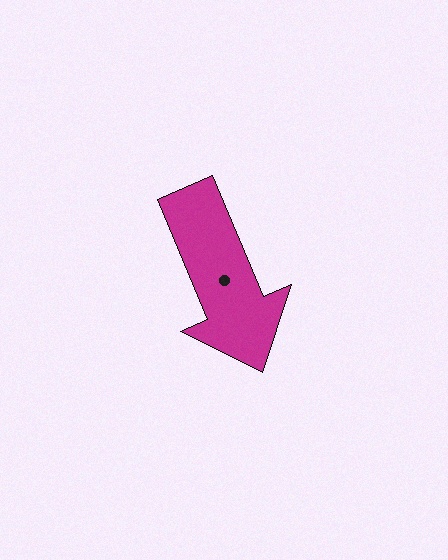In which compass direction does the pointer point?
Southeast.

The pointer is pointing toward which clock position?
Roughly 5 o'clock.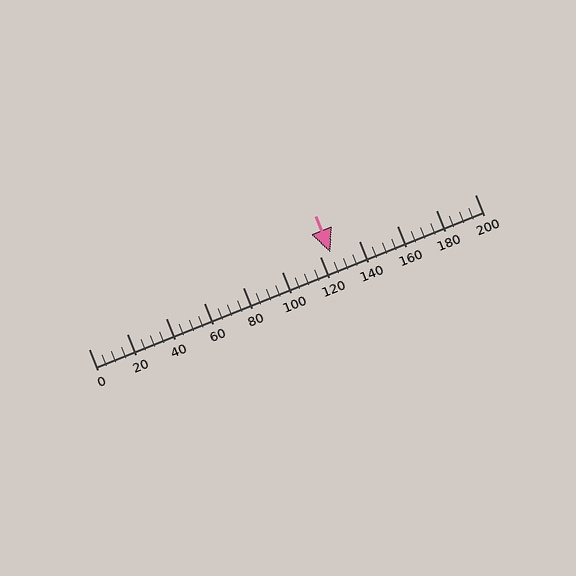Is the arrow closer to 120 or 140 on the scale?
The arrow is closer to 120.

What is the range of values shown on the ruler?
The ruler shows values from 0 to 200.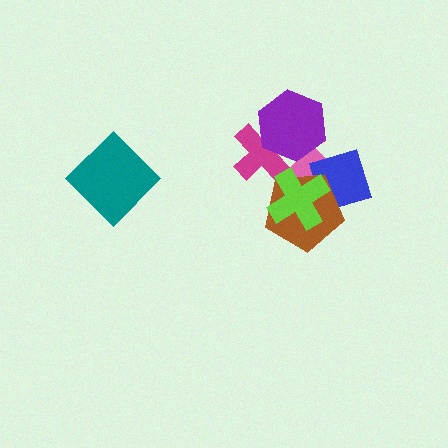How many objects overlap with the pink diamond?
4 objects overlap with the pink diamond.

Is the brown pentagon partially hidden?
Yes, it is partially covered by another shape.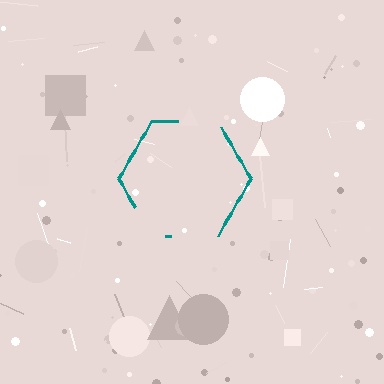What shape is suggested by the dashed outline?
The dashed outline suggests a hexagon.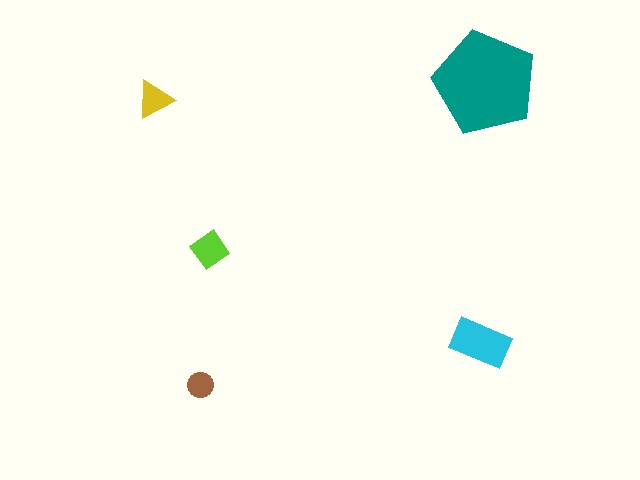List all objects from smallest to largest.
The brown circle, the yellow triangle, the lime diamond, the cyan rectangle, the teal pentagon.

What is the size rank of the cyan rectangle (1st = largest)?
2nd.